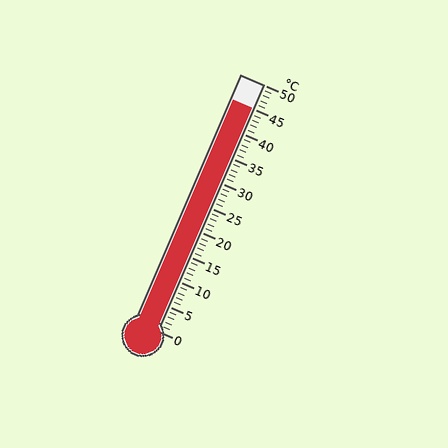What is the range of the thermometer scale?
The thermometer scale ranges from 0°C to 50°C.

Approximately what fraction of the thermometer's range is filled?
The thermometer is filled to approximately 90% of its range.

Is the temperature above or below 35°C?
The temperature is above 35°C.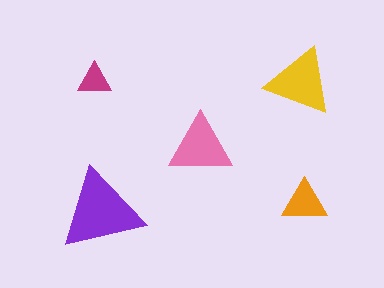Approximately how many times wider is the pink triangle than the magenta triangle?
About 2 times wider.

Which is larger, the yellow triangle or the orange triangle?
The yellow one.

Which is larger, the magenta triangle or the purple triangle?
The purple one.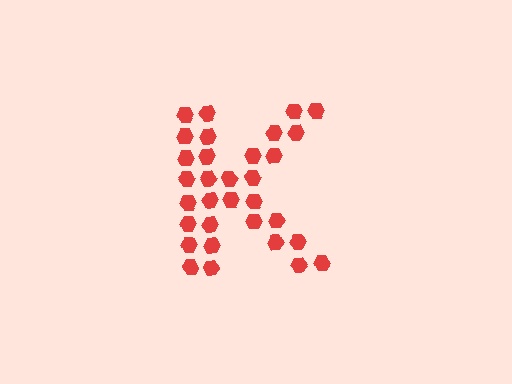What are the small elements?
The small elements are hexagons.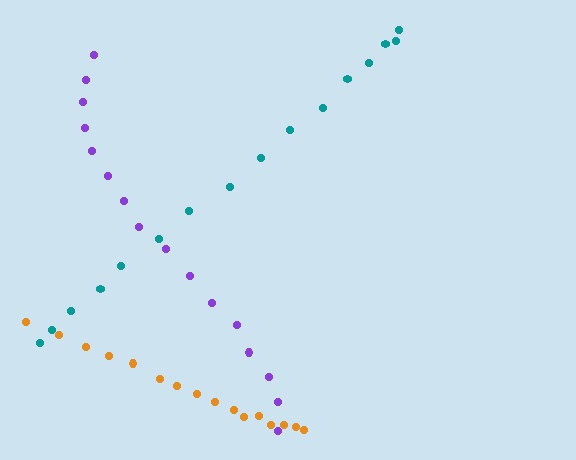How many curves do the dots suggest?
There are 3 distinct paths.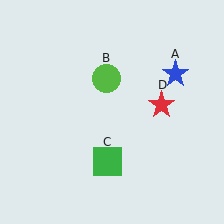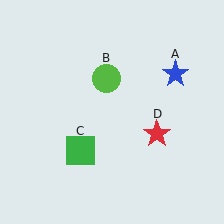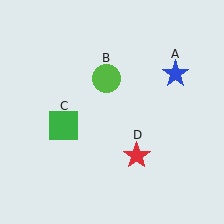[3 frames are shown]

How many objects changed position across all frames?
2 objects changed position: green square (object C), red star (object D).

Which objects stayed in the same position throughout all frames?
Blue star (object A) and lime circle (object B) remained stationary.